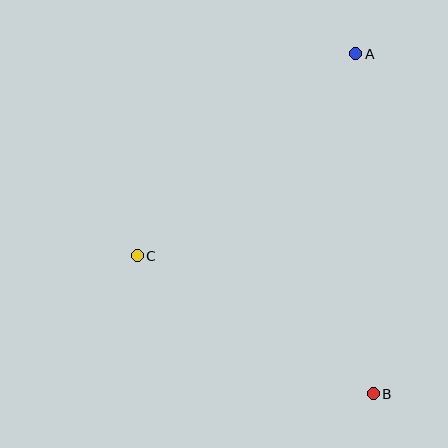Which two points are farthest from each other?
Points A and B are farthest from each other.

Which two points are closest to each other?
Points B and C are closest to each other.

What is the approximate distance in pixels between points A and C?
The distance between A and C is approximately 297 pixels.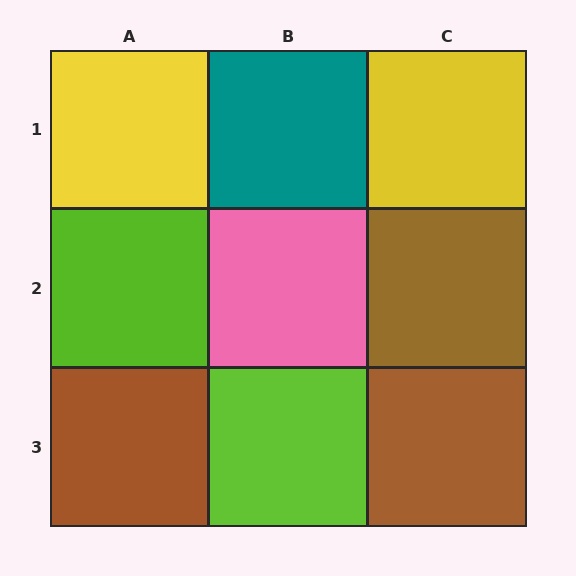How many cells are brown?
3 cells are brown.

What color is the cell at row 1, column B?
Teal.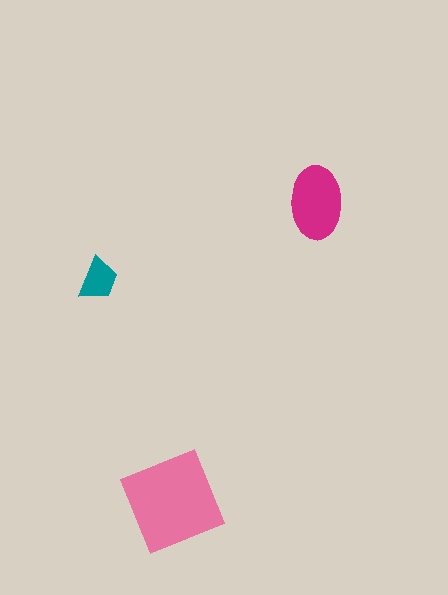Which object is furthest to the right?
The magenta ellipse is rightmost.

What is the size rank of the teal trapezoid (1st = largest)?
3rd.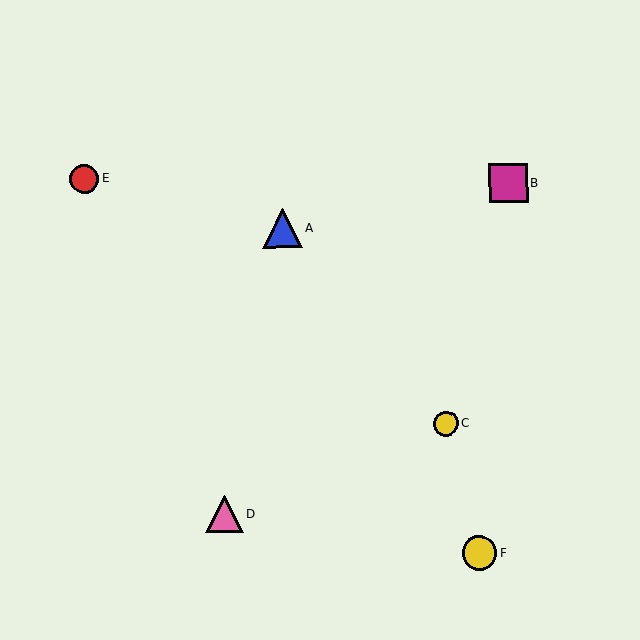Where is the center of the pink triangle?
The center of the pink triangle is at (225, 514).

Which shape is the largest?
The blue triangle (labeled A) is the largest.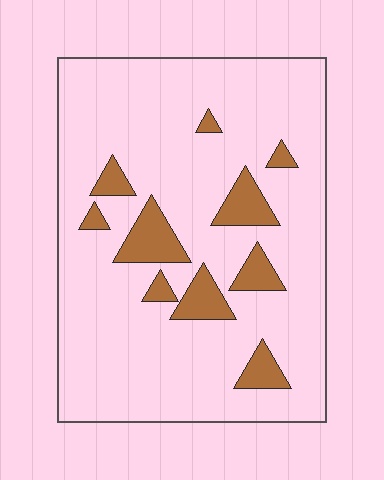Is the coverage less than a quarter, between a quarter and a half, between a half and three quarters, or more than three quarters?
Less than a quarter.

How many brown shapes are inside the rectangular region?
10.